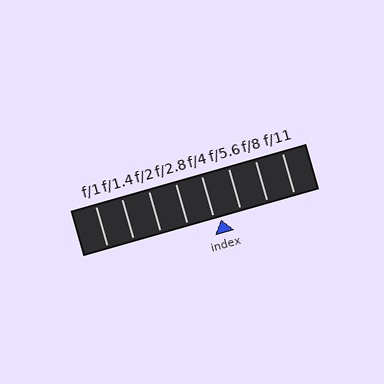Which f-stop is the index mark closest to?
The index mark is closest to f/4.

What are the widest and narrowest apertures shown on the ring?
The widest aperture shown is f/1 and the narrowest is f/11.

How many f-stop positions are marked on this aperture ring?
There are 8 f-stop positions marked.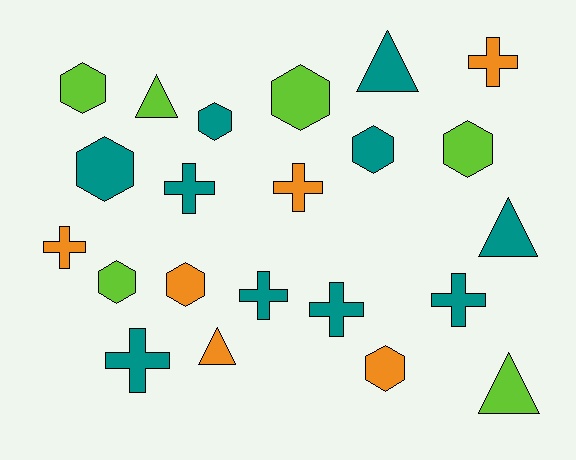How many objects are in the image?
There are 22 objects.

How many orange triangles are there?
There is 1 orange triangle.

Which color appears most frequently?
Teal, with 10 objects.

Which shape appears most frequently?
Hexagon, with 9 objects.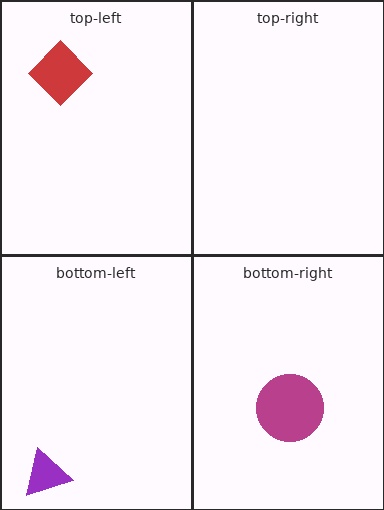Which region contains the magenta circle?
The bottom-right region.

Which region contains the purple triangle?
The bottom-left region.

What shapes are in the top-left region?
The red diamond.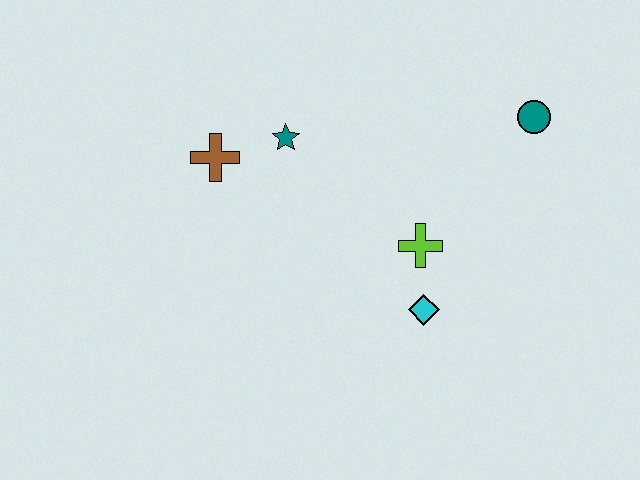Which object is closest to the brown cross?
The teal star is closest to the brown cross.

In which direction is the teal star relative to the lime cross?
The teal star is to the left of the lime cross.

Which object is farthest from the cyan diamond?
The brown cross is farthest from the cyan diamond.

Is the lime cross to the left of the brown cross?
No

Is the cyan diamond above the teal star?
No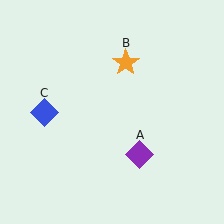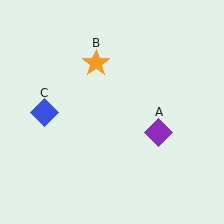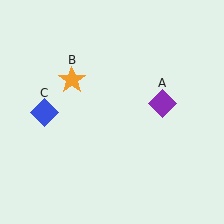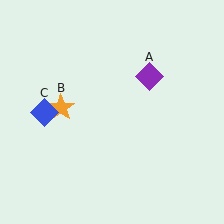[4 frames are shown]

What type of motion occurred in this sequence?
The purple diamond (object A), orange star (object B) rotated counterclockwise around the center of the scene.